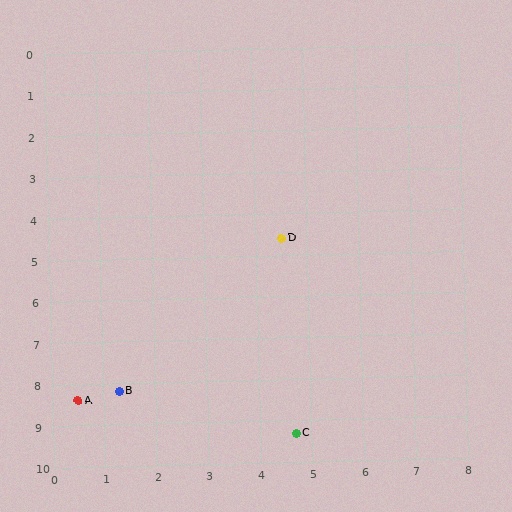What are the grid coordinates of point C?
Point C is at approximately (4.7, 9.3).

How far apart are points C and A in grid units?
Points C and A are about 4.3 grid units apart.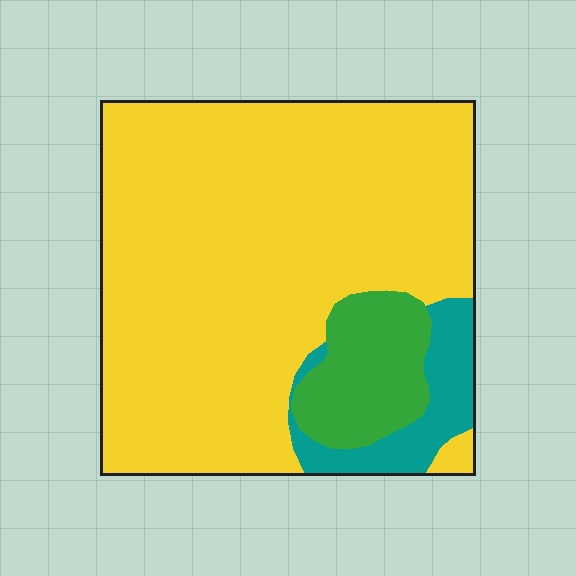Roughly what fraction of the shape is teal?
Teal covers around 10% of the shape.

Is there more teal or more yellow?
Yellow.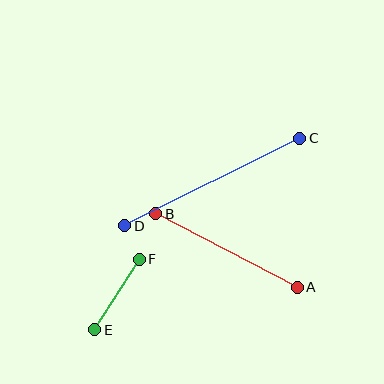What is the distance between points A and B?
The distance is approximately 160 pixels.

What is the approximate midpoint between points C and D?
The midpoint is at approximately (212, 182) pixels.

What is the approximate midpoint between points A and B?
The midpoint is at approximately (226, 251) pixels.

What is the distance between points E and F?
The distance is approximately 84 pixels.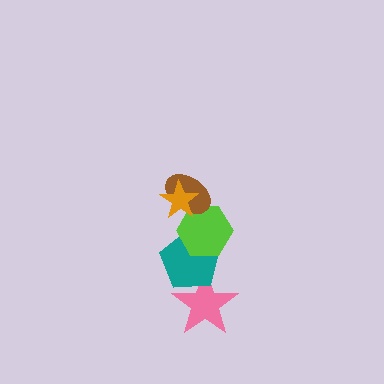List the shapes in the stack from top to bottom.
From top to bottom: the orange star, the brown ellipse, the lime hexagon, the teal pentagon, the pink star.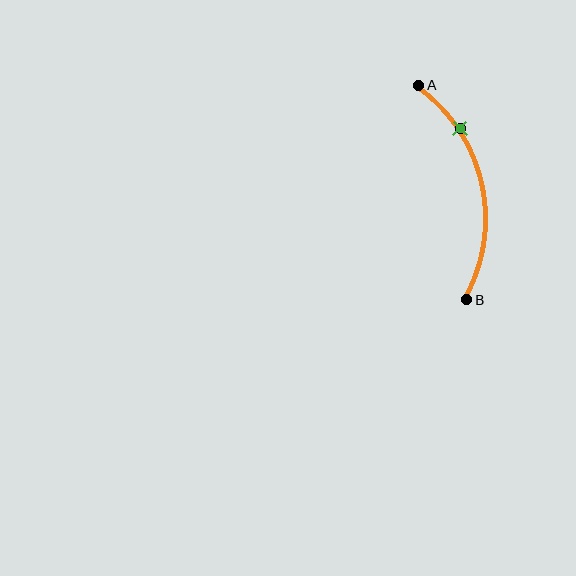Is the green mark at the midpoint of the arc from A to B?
No. The green mark lies on the arc but is closer to endpoint A. The arc midpoint would be at the point on the curve equidistant along the arc from both A and B.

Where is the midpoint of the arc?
The arc midpoint is the point on the curve farthest from the straight line joining A and B. It sits to the right of that line.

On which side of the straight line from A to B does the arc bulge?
The arc bulges to the right of the straight line connecting A and B.